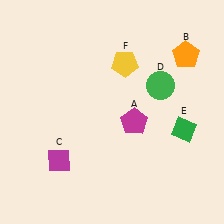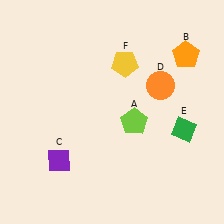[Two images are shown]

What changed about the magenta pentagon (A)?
In Image 1, A is magenta. In Image 2, it changed to lime.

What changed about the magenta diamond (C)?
In Image 1, C is magenta. In Image 2, it changed to purple.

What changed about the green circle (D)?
In Image 1, D is green. In Image 2, it changed to orange.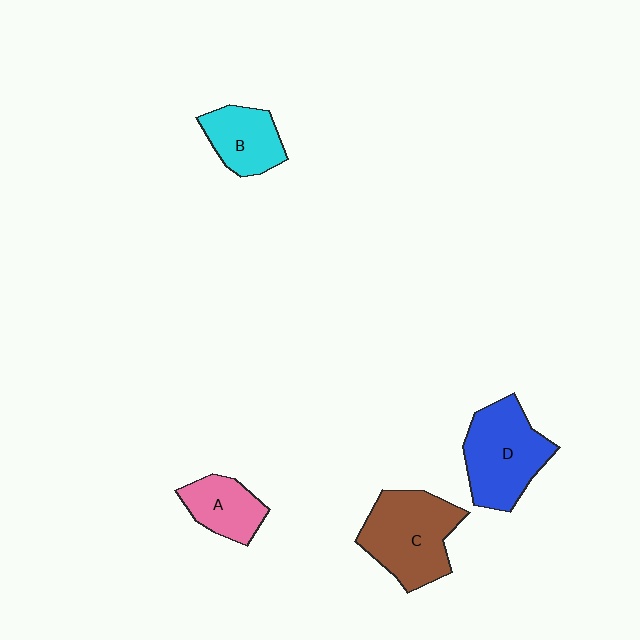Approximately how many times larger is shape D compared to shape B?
Approximately 1.6 times.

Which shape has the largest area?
Shape C (brown).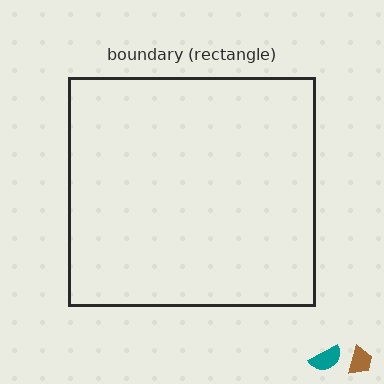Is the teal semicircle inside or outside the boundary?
Outside.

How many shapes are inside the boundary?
0 inside, 2 outside.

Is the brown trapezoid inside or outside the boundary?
Outside.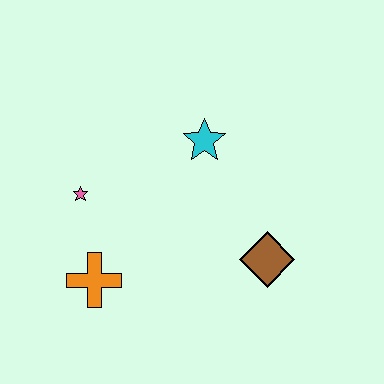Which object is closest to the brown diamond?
The cyan star is closest to the brown diamond.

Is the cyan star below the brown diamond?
No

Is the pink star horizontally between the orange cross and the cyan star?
No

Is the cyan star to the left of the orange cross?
No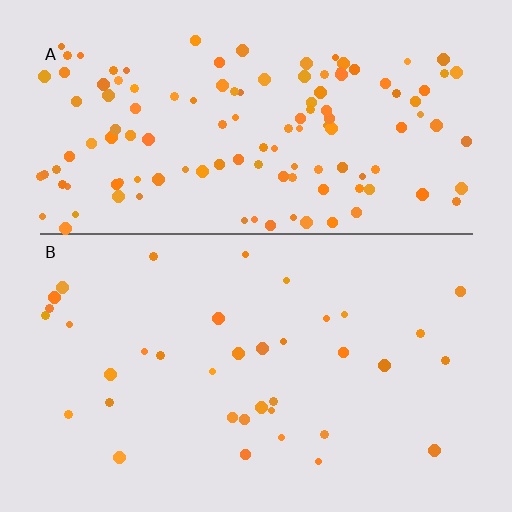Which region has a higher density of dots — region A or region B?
A (the top).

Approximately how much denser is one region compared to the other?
Approximately 3.5× — region A over region B.